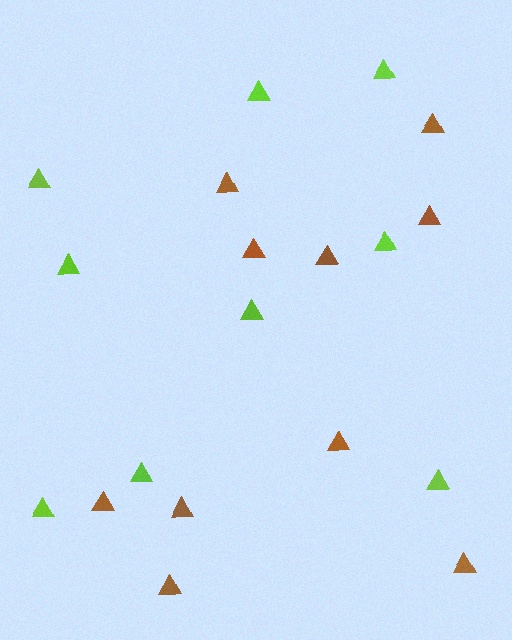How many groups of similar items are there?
There are 2 groups: one group of lime triangles (9) and one group of brown triangles (10).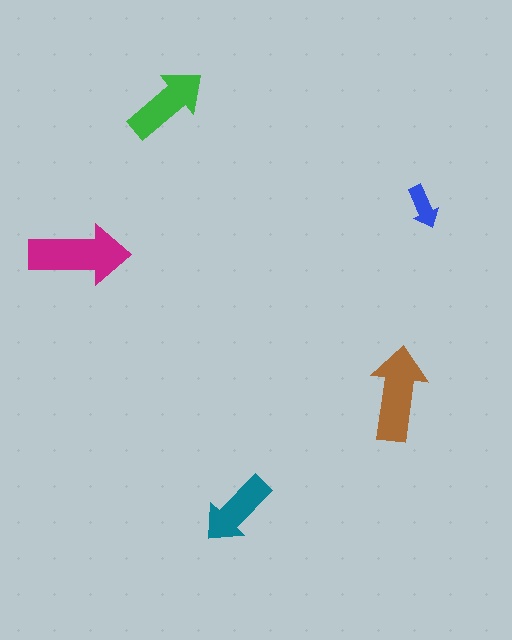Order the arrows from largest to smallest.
the magenta one, the brown one, the green one, the teal one, the blue one.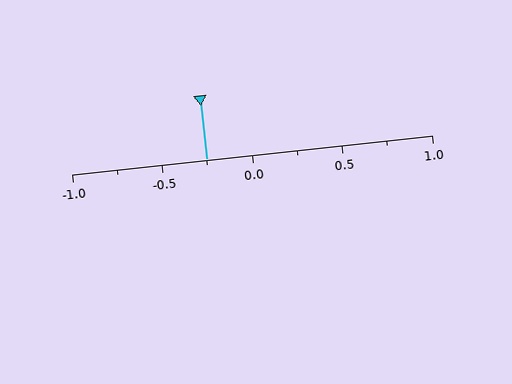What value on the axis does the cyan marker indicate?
The marker indicates approximately -0.25.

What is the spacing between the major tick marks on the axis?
The major ticks are spaced 0.5 apart.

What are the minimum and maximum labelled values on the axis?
The axis runs from -1.0 to 1.0.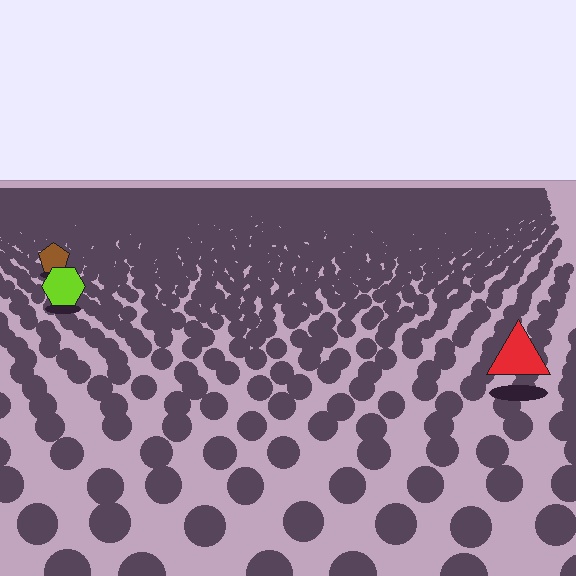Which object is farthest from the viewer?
The brown pentagon is farthest from the viewer. It appears smaller and the ground texture around it is denser.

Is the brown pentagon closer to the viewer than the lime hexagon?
No. The lime hexagon is closer — you can tell from the texture gradient: the ground texture is coarser near it.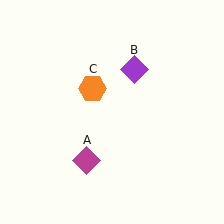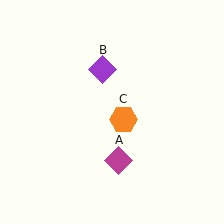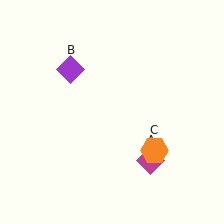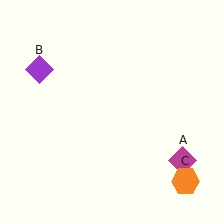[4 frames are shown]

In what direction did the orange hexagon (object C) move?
The orange hexagon (object C) moved down and to the right.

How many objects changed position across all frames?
3 objects changed position: magenta diamond (object A), purple diamond (object B), orange hexagon (object C).